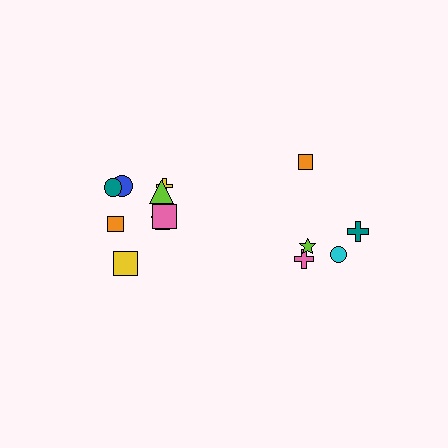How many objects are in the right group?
There are 5 objects.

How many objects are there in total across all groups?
There are 13 objects.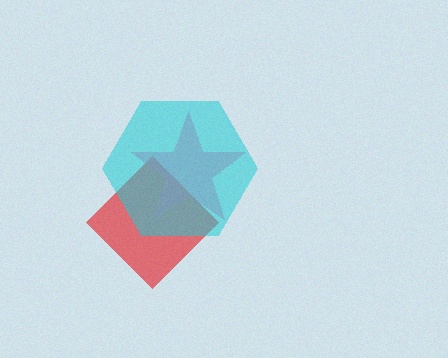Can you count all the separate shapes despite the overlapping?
Yes, there are 3 separate shapes.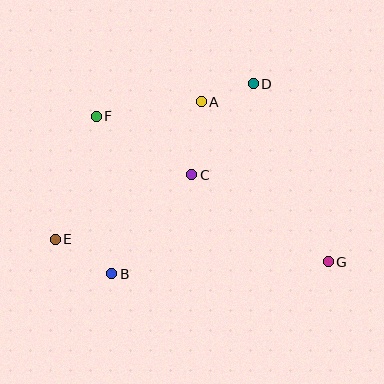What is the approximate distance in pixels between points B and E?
The distance between B and E is approximately 66 pixels.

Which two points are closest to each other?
Points A and D are closest to each other.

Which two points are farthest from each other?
Points E and G are farthest from each other.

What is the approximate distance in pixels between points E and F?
The distance between E and F is approximately 130 pixels.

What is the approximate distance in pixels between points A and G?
The distance between A and G is approximately 204 pixels.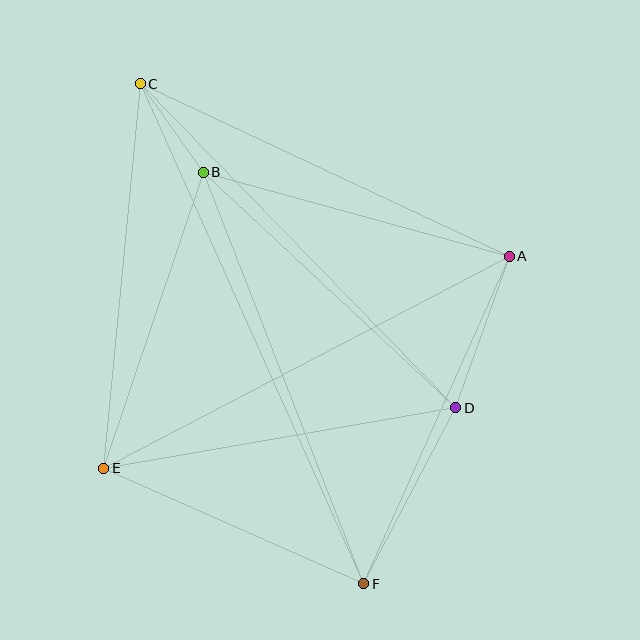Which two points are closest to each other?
Points B and C are closest to each other.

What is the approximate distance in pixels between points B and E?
The distance between B and E is approximately 312 pixels.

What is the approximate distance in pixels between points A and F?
The distance between A and F is approximately 358 pixels.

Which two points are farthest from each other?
Points C and F are farthest from each other.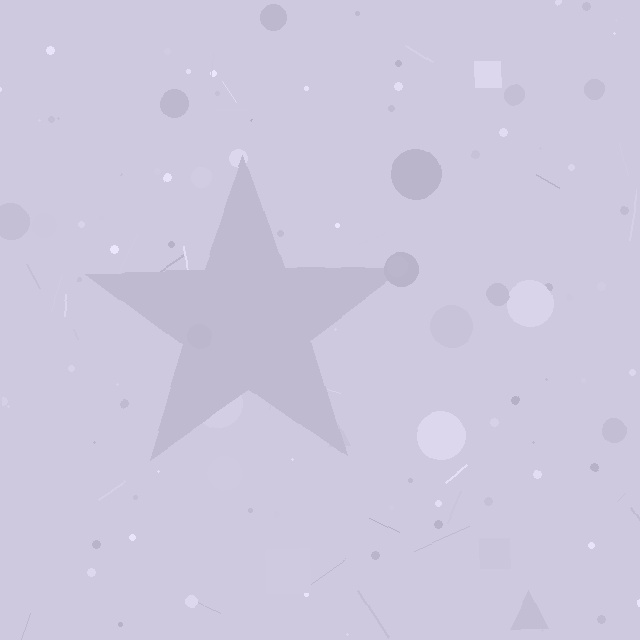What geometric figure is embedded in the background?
A star is embedded in the background.